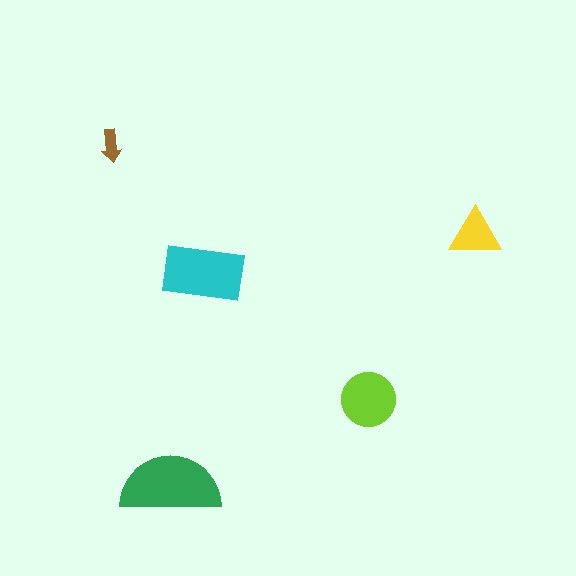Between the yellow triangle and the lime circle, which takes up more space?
The lime circle.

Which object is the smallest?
The brown arrow.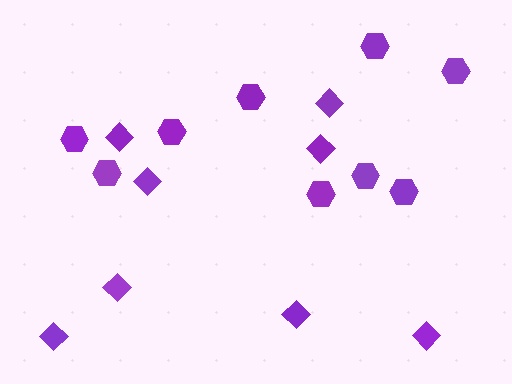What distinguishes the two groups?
There are 2 groups: one group of diamonds (8) and one group of hexagons (9).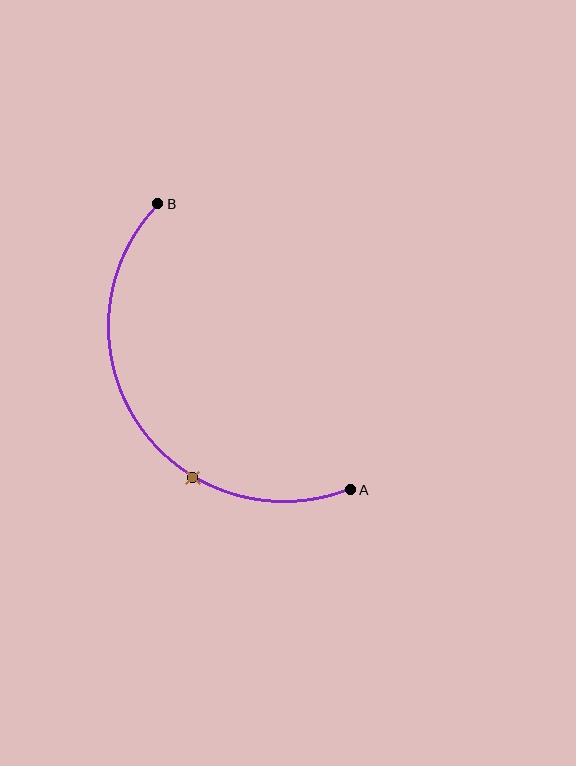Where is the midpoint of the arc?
The arc midpoint is the point on the curve farthest from the straight line joining A and B. It sits below and to the left of that line.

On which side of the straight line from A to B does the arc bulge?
The arc bulges below and to the left of the straight line connecting A and B.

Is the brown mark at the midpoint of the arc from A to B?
No. The brown mark lies on the arc but is closer to endpoint A. The arc midpoint would be at the point on the curve equidistant along the arc from both A and B.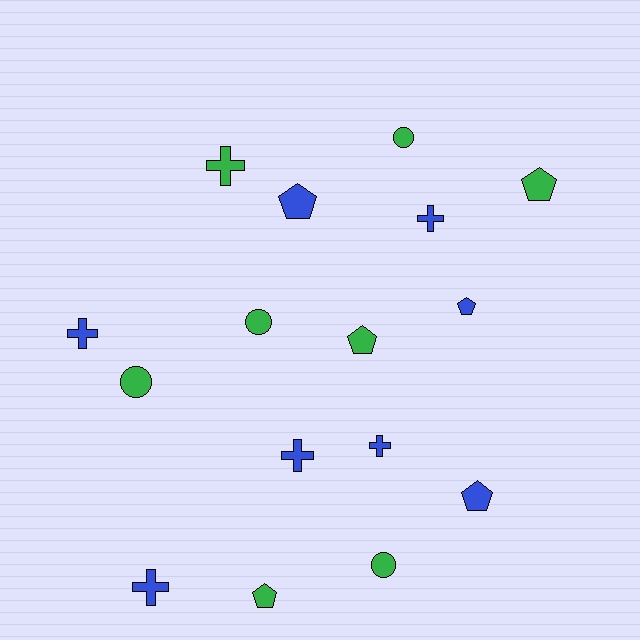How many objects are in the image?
There are 16 objects.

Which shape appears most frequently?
Pentagon, with 6 objects.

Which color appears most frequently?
Blue, with 8 objects.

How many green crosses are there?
There is 1 green cross.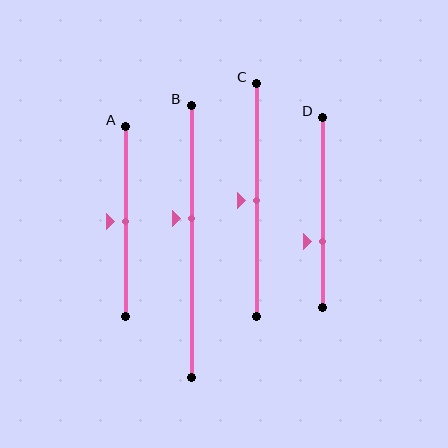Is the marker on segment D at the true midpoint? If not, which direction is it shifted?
No, the marker on segment D is shifted downward by about 15% of the segment length.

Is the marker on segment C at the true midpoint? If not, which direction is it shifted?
Yes, the marker on segment C is at the true midpoint.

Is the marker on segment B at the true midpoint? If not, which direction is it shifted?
No, the marker on segment B is shifted upward by about 9% of the segment length.